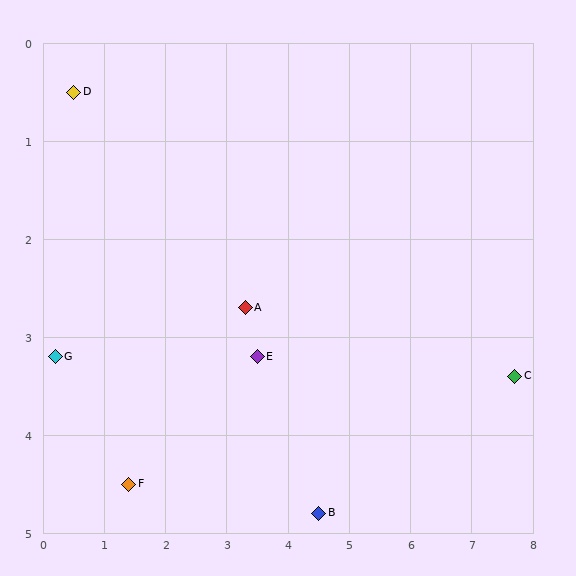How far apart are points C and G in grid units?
Points C and G are about 7.5 grid units apart.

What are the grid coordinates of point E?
Point E is at approximately (3.5, 3.2).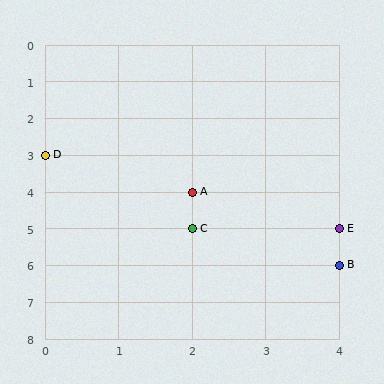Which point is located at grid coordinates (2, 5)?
Point C is at (2, 5).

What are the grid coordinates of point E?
Point E is at grid coordinates (4, 5).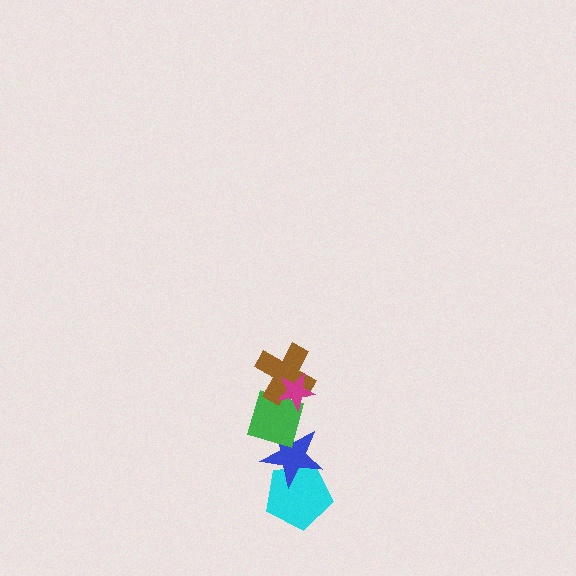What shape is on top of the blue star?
The green diamond is on top of the blue star.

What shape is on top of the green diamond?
The brown cross is on top of the green diamond.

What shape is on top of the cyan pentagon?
The blue star is on top of the cyan pentagon.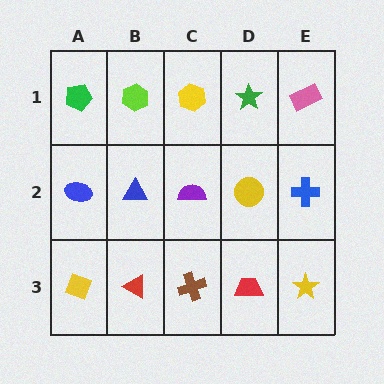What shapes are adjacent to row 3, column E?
A blue cross (row 2, column E), a red trapezoid (row 3, column D).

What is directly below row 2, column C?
A brown cross.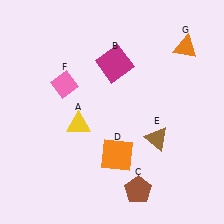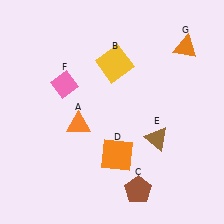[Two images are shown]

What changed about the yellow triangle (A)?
In Image 1, A is yellow. In Image 2, it changed to orange.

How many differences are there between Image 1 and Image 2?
There are 2 differences between the two images.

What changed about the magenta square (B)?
In Image 1, B is magenta. In Image 2, it changed to yellow.